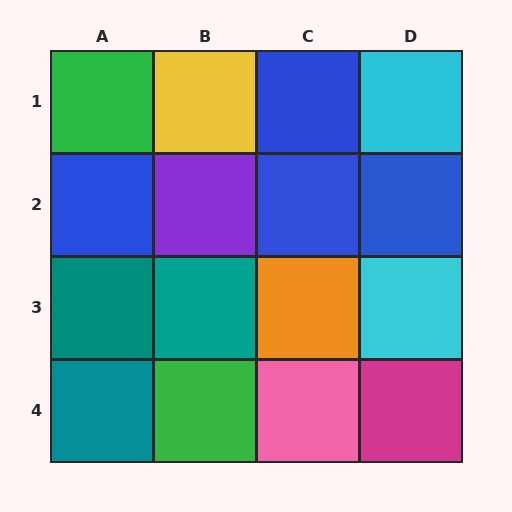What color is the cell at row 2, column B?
Purple.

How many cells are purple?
1 cell is purple.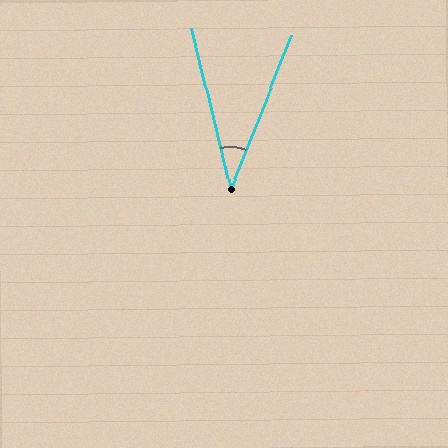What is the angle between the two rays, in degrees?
Approximately 35 degrees.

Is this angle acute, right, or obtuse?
It is acute.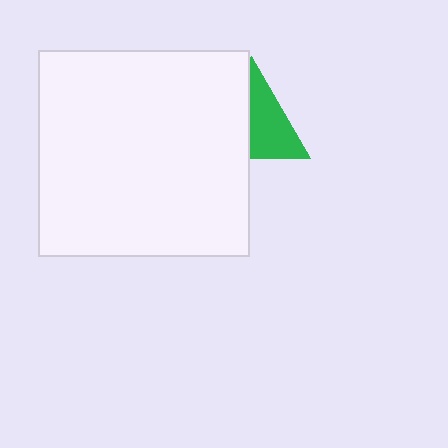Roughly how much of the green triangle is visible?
About half of it is visible (roughly 54%).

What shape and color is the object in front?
The object in front is a white rectangle.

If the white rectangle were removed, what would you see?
You would see the complete green triangle.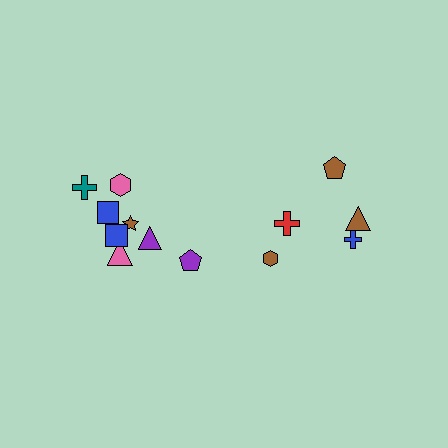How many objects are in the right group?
There are 5 objects.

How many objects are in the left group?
There are 8 objects.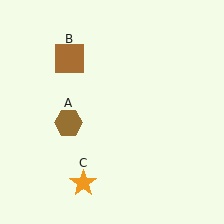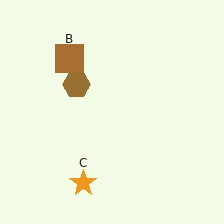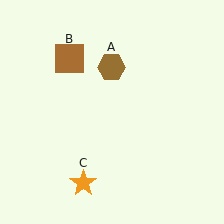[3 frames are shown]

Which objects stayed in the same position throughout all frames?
Brown square (object B) and orange star (object C) remained stationary.